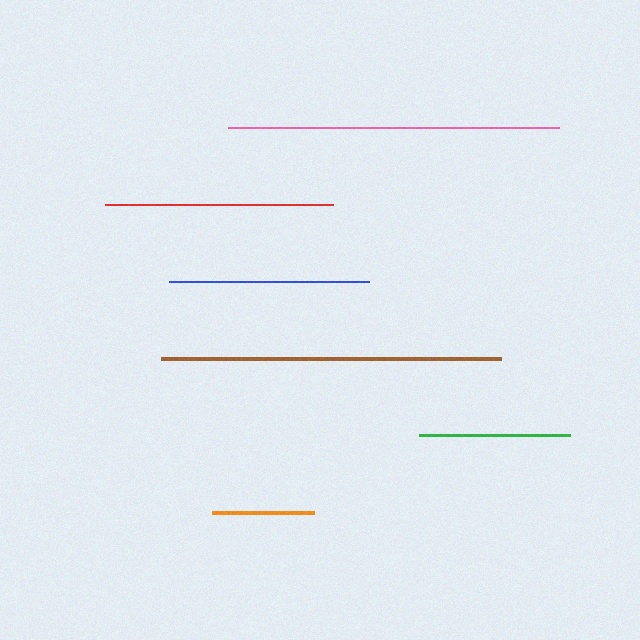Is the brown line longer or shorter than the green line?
The brown line is longer than the green line.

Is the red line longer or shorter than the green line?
The red line is longer than the green line.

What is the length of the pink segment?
The pink segment is approximately 330 pixels long.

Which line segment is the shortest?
The orange line is the shortest at approximately 102 pixels.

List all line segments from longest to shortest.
From longest to shortest: brown, pink, red, blue, green, orange.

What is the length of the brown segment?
The brown segment is approximately 340 pixels long.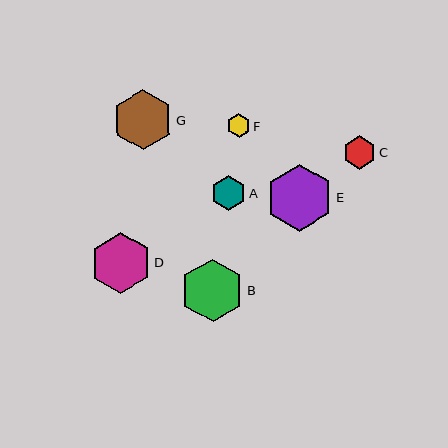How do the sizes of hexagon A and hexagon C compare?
Hexagon A and hexagon C are approximately the same size.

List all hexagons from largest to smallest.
From largest to smallest: E, B, D, G, A, C, F.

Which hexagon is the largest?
Hexagon E is the largest with a size of approximately 67 pixels.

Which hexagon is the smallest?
Hexagon F is the smallest with a size of approximately 24 pixels.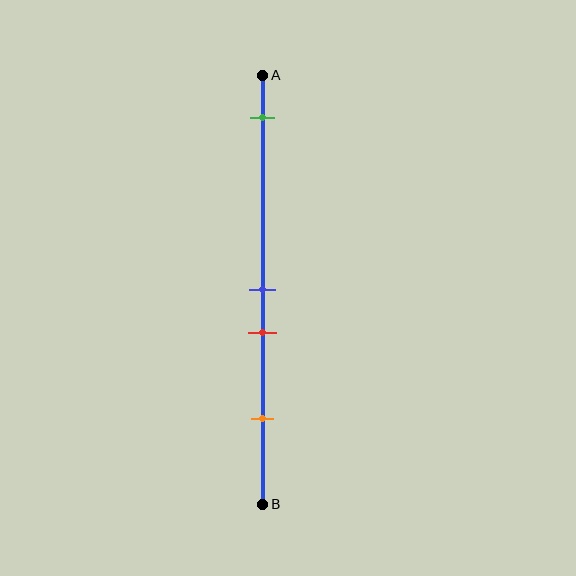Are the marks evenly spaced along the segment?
No, the marks are not evenly spaced.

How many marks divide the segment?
There are 4 marks dividing the segment.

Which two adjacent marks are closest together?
The blue and red marks are the closest adjacent pair.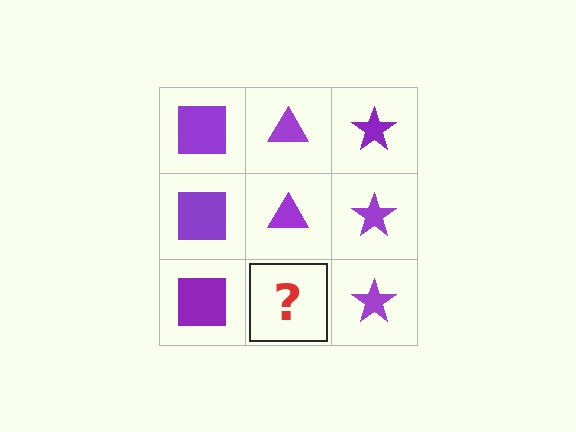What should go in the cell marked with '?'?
The missing cell should contain a purple triangle.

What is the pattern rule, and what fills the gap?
The rule is that each column has a consistent shape. The gap should be filled with a purple triangle.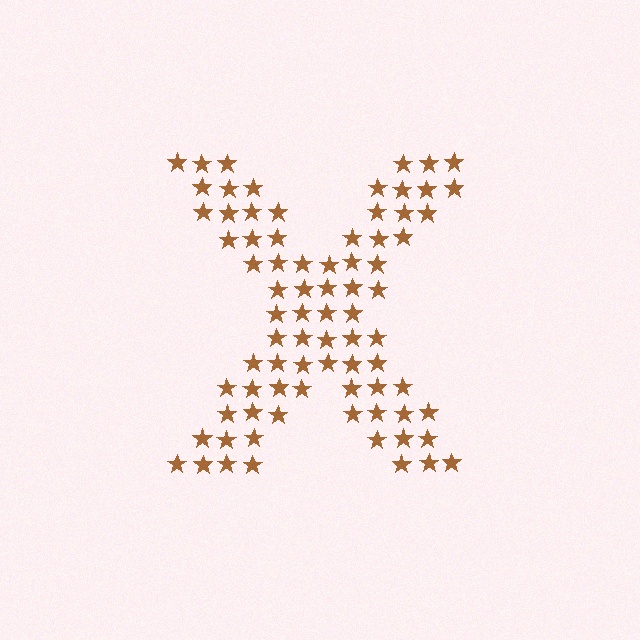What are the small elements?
The small elements are stars.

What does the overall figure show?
The overall figure shows the letter X.